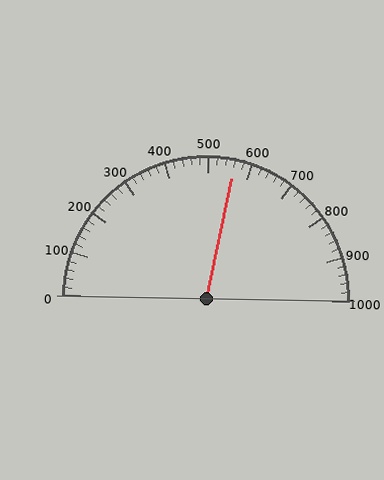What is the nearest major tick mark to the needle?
The nearest major tick mark is 600.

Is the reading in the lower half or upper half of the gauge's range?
The reading is in the upper half of the range (0 to 1000).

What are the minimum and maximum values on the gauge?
The gauge ranges from 0 to 1000.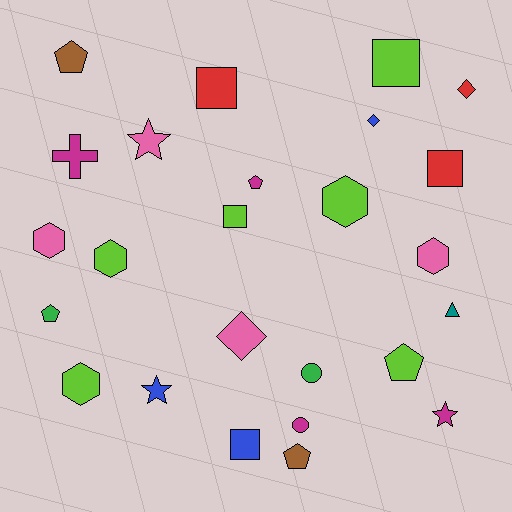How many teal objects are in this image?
There is 1 teal object.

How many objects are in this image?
There are 25 objects.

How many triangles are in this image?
There is 1 triangle.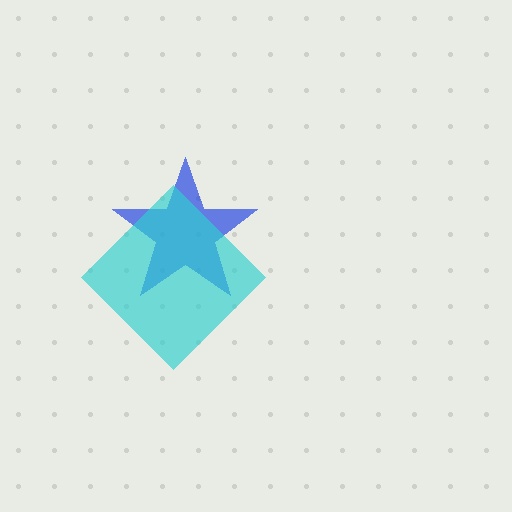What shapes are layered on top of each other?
The layered shapes are: a blue star, a cyan diamond.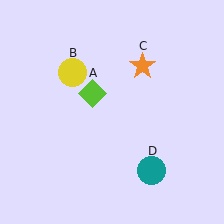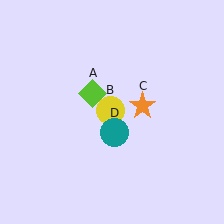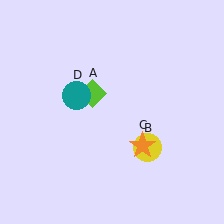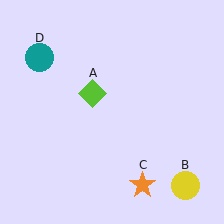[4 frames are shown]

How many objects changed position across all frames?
3 objects changed position: yellow circle (object B), orange star (object C), teal circle (object D).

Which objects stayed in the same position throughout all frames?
Lime diamond (object A) remained stationary.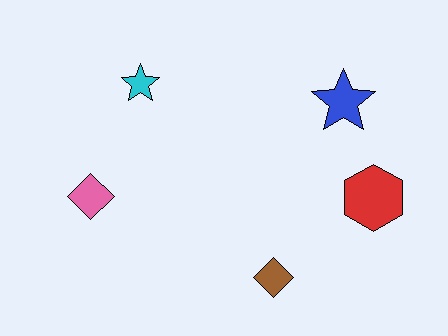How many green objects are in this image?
There are no green objects.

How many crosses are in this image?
There are no crosses.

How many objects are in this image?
There are 5 objects.